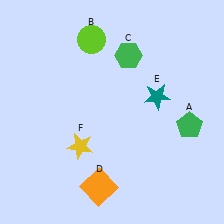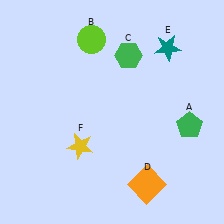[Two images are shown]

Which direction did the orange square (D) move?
The orange square (D) moved right.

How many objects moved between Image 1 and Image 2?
2 objects moved between the two images.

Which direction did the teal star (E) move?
The teal star (E) moved up.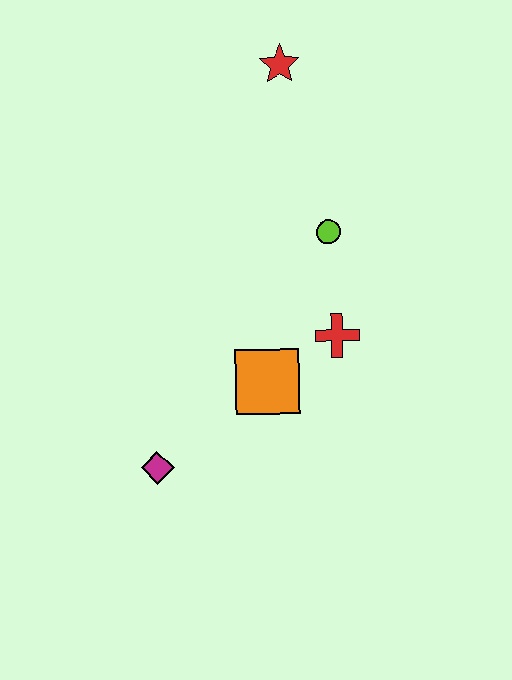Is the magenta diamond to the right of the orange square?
No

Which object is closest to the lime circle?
The red cross is closest to the lime circle.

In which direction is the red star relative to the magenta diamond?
The red star is above the magenta diamond.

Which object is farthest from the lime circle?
The magenta diamond is farthest from the lime circle.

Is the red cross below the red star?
Yes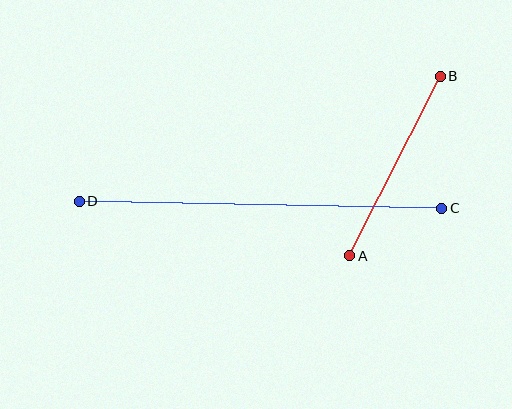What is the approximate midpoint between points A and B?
The midpoint is at approximately (395, 166) pixels.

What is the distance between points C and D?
The distance is approximately 362 pixels.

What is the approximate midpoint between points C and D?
The midpoint is at approximately (261, 205) pixels.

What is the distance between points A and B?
The distance is approximately 201 pixels.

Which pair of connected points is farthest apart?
Points C and D are farthest apart.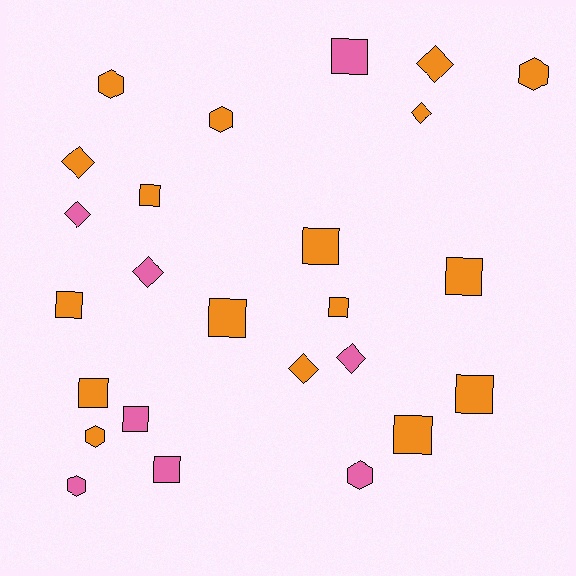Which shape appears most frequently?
Square, with 12 objects.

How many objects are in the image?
There are 25 objects.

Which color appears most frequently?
Orange, with 17 objects.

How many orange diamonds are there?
There are 4 orange diamonds.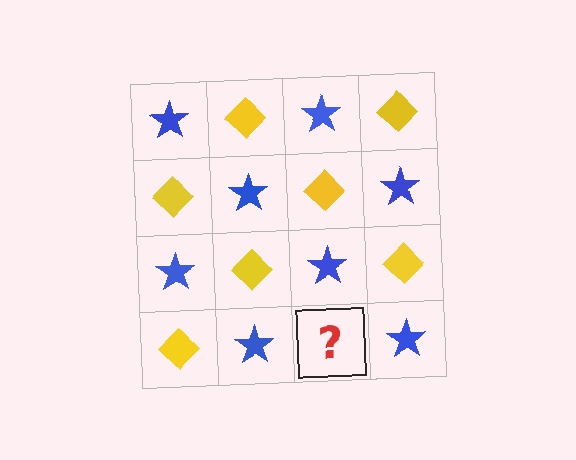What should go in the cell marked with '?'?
The missing cell should contain a yellow diamond.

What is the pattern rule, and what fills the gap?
The rule is that it alternates blue star and yellow diamond in a checkerboard pattern. The gap should be filled with a yellow diamond.